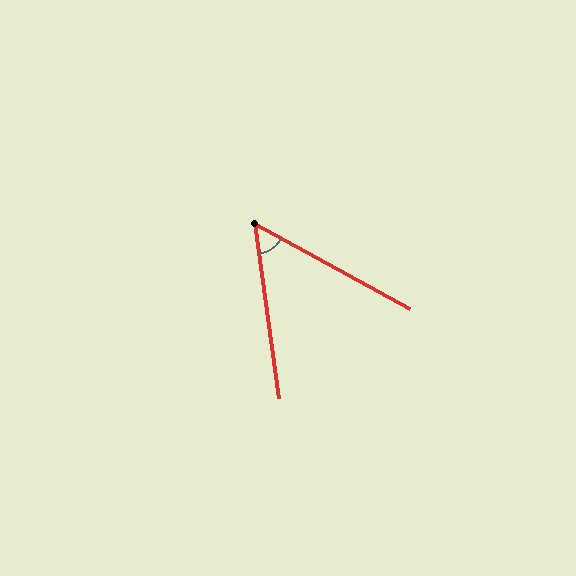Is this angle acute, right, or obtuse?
It is acute.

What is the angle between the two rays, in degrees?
Approximately 53 degrees.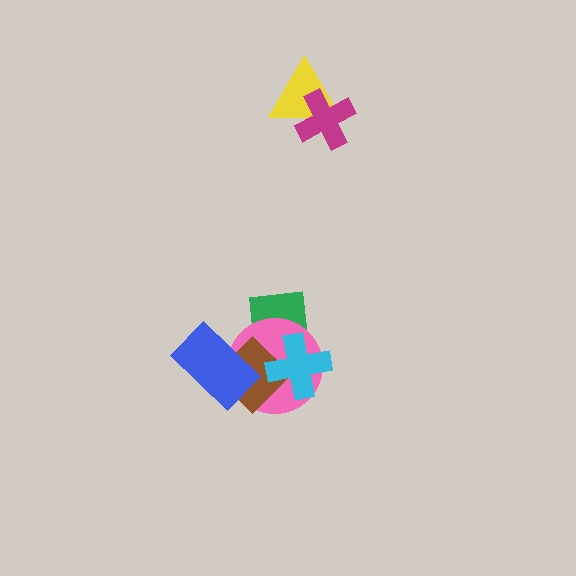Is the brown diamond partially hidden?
Yes, it is partially covered by another shape.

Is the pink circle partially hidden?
Yes, it is partially covered by another shape.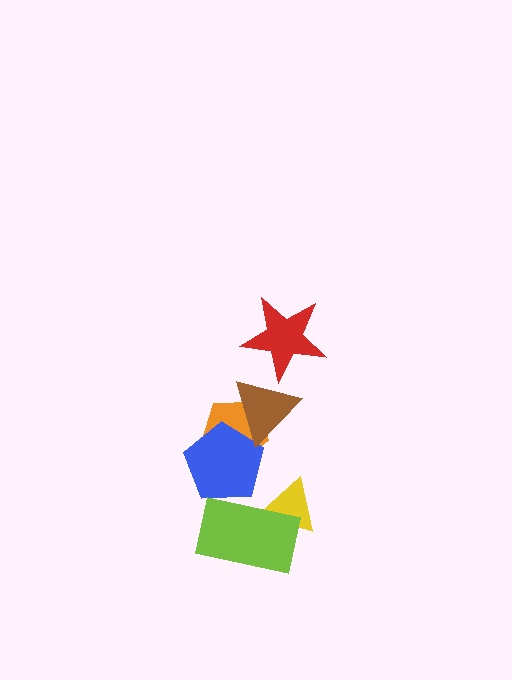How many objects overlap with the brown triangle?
3 objects overlap with the brown triangle.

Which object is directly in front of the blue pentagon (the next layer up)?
The lime rectangle is directly in front of the blue pentagon.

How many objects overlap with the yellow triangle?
1 object overlaps with the yellow triangle.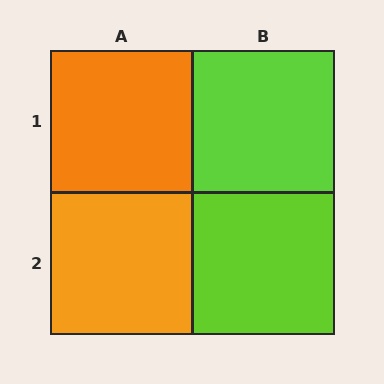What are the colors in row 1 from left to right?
Orange, lime.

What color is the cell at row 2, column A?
Orange.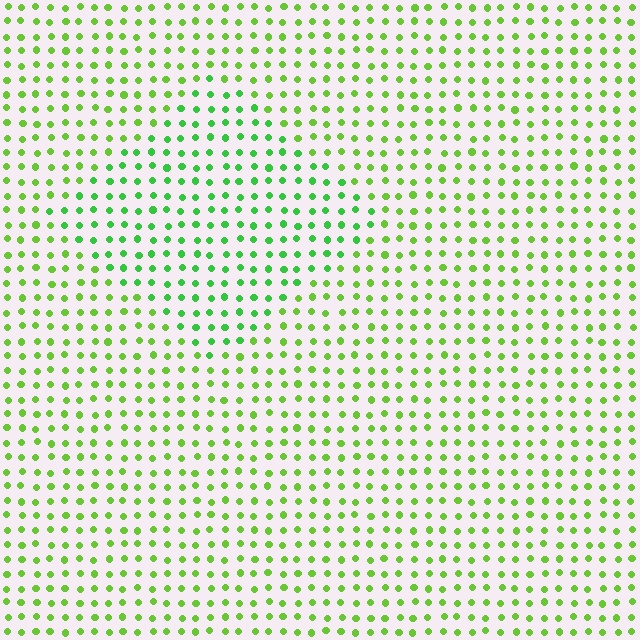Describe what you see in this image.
The image is filled with small lime elements in a uniform arrangement. A diamond-shaped region is visible where the elements are tinted to a slightly different hue, forming a subtle color boundary.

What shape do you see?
I see a diamond.